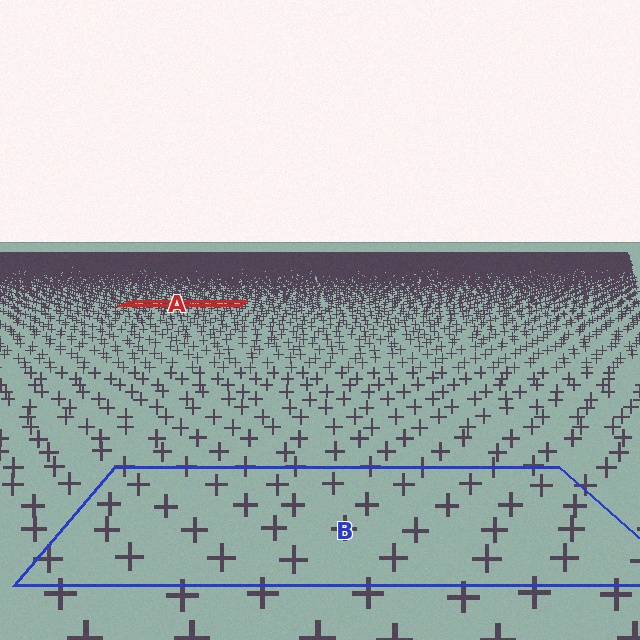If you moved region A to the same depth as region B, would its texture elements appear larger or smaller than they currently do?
They would appear larger. At a closer depth, the same texture elements are projected at a bigger on-screen size.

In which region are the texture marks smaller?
The texture marks are smaller in region A, because it is farther away.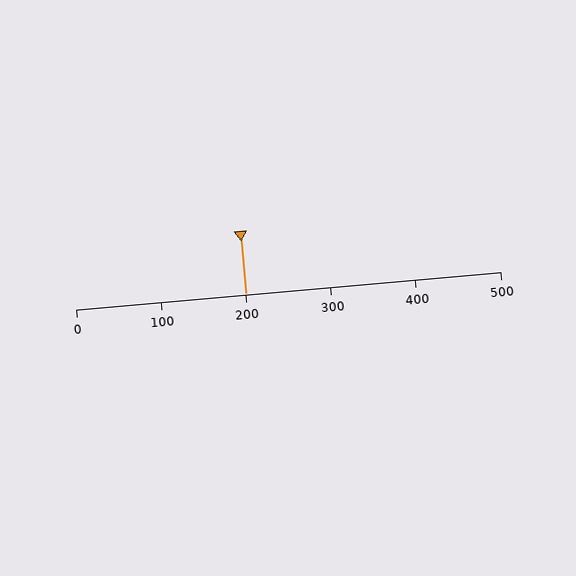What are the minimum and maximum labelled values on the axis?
The axis runs from 0 to 500.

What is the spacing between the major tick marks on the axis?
The major ticks are spaced 100 apart.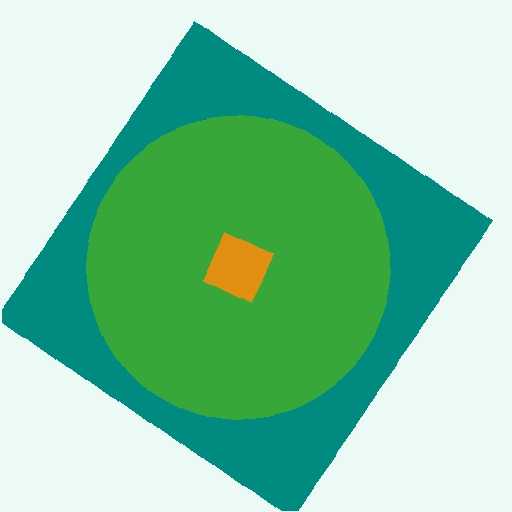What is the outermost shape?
The teal diamond.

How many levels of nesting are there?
3.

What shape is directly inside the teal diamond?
The green circle.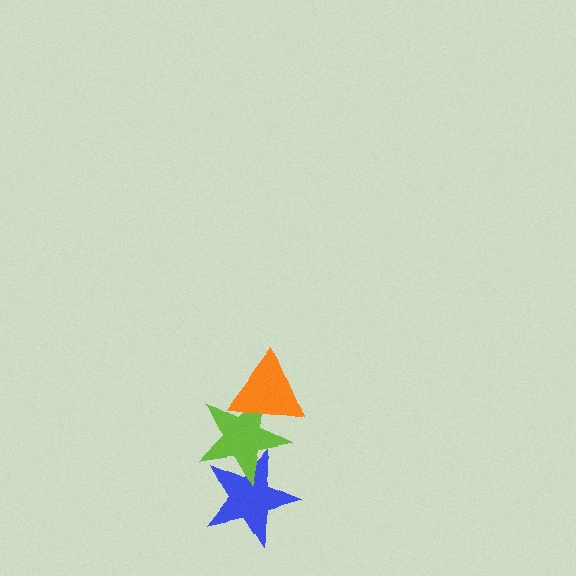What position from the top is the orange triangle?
The orange triangle is 1st from the top.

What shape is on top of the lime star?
The orange triangle is on top of the lime star.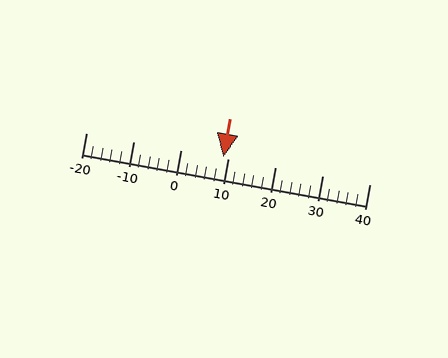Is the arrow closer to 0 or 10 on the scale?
The arrow is closer to 10.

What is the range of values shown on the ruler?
The ruler shows values from -20 to 40.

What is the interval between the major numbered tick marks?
The major tick marks are spaced 10 units apart.